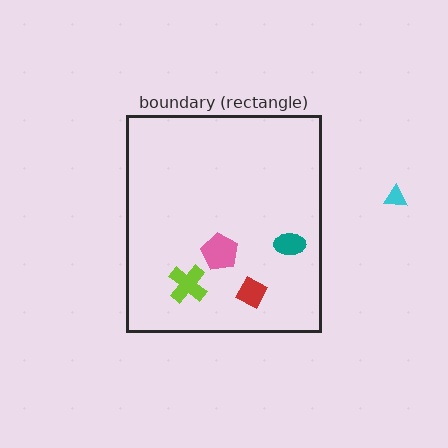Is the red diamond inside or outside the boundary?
Inside.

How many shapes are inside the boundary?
4 inside, 1 outside.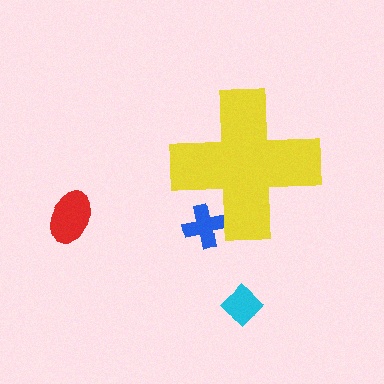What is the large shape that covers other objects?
A yellow cross.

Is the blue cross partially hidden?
Yes, the blue cross is partially hidden behind the yellow cross.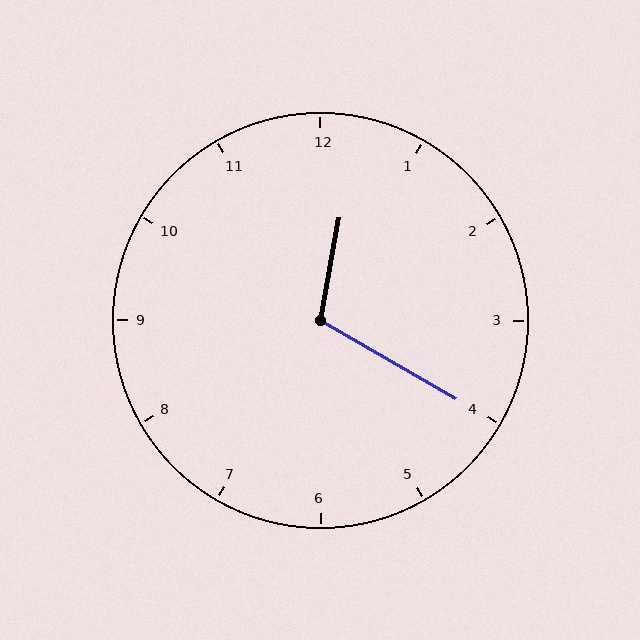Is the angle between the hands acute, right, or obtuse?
It is obtuse.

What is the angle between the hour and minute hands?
Approximately 110 degrees.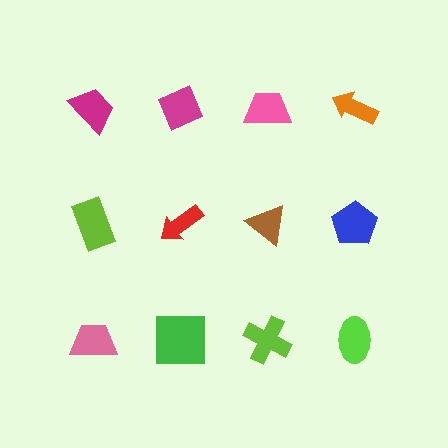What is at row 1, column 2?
A magenta diamond.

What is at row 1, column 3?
A pink trapezoid.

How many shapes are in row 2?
4 shapes.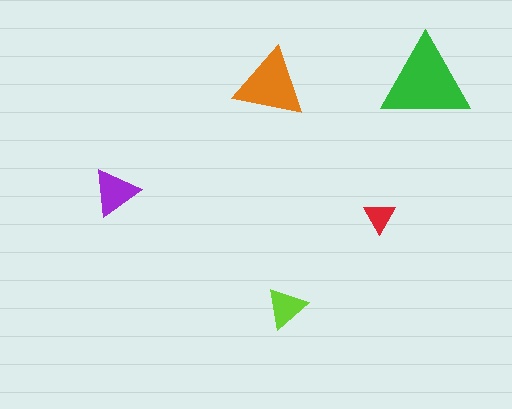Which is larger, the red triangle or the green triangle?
The green one.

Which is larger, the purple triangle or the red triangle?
The purple one.